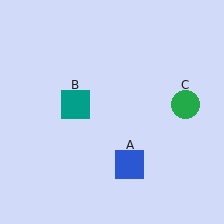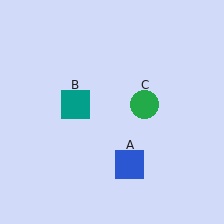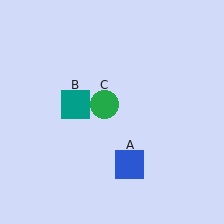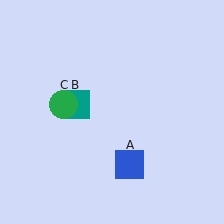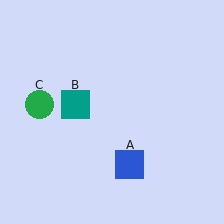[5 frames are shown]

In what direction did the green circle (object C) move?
The green circle (object C) moved left.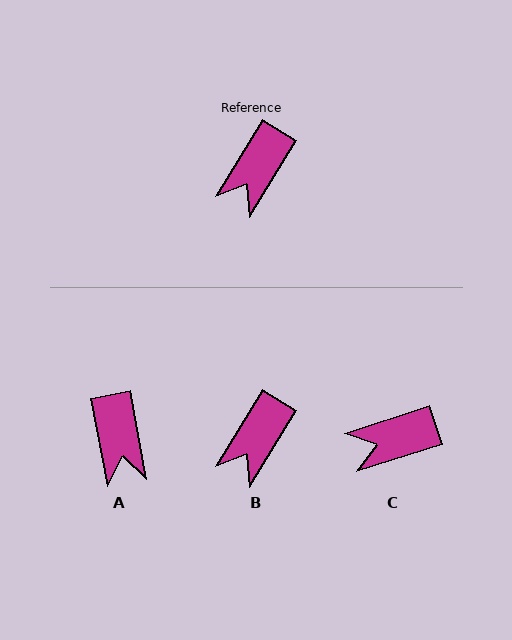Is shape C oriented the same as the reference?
No, it is off by about 41 degrees.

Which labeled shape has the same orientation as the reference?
B.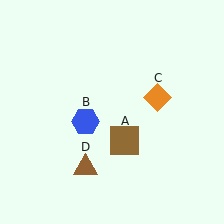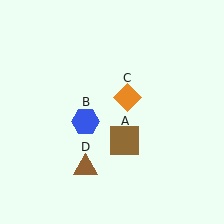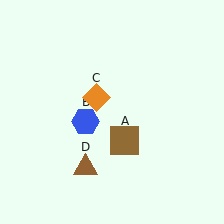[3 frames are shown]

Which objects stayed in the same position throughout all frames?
Brown square (object A) and blue hexagon (object B) and brown triangle (object D) remained stationary.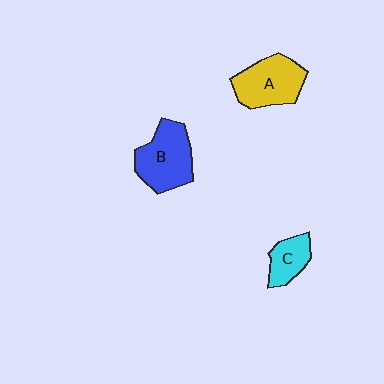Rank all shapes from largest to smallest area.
From largest to smallest: B (blue), A (yellow), C (cyan).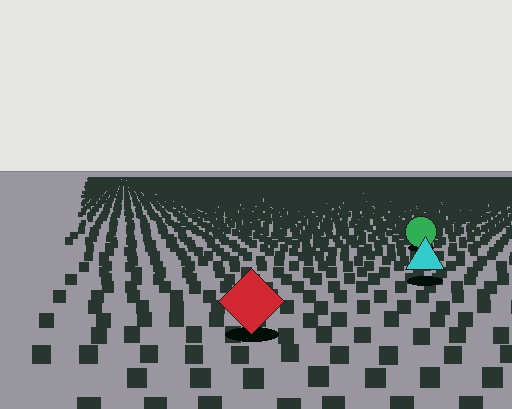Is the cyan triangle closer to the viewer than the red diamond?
No. The red diamond is closer — you can tell from the texture gradient: the ground texture is coarser near it.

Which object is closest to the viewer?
The red diamond is closest. The texture marks near it are larger and more spread out.